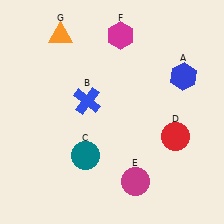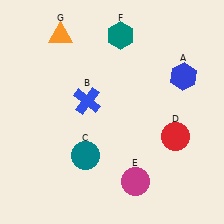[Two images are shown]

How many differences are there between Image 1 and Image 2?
There is 1 difference between the two images.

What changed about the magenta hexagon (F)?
In Image 1, F is magenta. In Image 2, it changed to teal.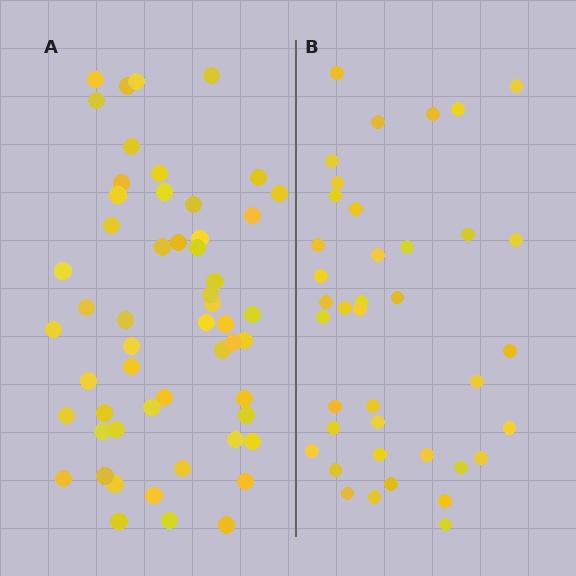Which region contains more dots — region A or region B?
Region A (the left region) has more dots.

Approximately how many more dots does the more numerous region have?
Region A has approximately 15 more dots than region B.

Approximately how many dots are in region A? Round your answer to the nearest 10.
About 50 dots. (The exact count is 54, which rounds to 50.)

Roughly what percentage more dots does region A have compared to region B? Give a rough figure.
About 40% more.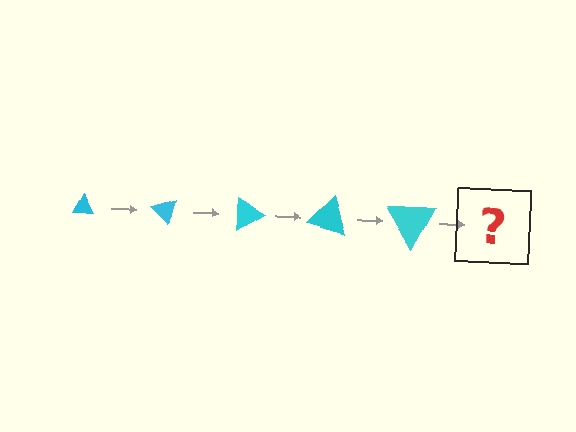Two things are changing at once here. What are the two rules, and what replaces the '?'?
The two rules are that the triangle grows larger each step and it rotates 45 degrees each step. The '?' should be a triangle, larger than the previous one and rotated 225 degrees from the start.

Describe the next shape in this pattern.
It should be a triangle, larger than the previous one and rotated 225 degrees from the start.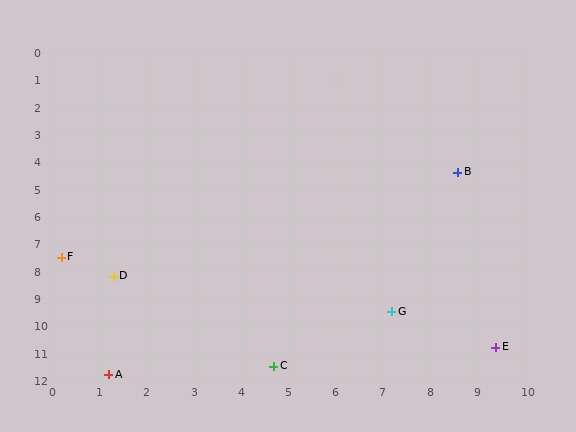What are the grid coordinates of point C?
Point C is at approximately (4.7, 11.5).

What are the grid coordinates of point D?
Point D is at approximately (1.3, 8.2).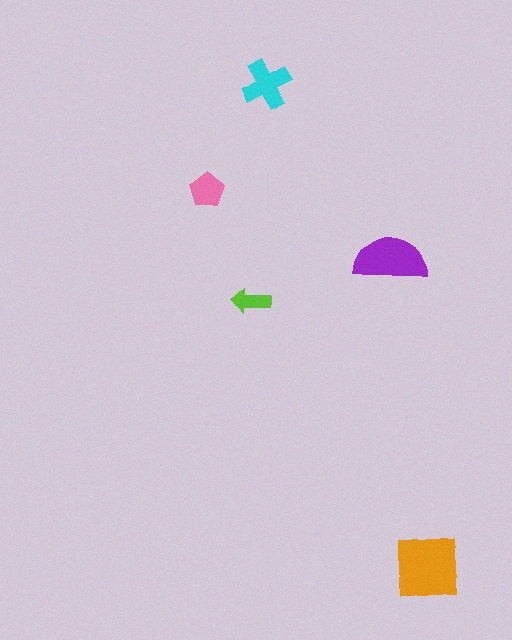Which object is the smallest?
The lime arrow.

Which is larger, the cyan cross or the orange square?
The orange square.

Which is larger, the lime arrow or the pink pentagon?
The pink pentagon.